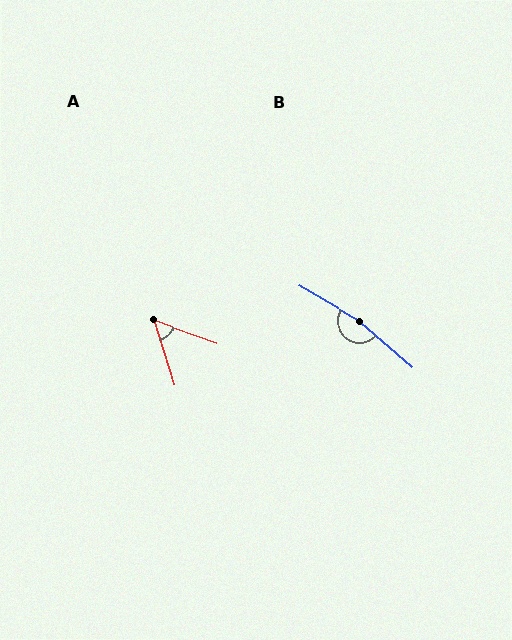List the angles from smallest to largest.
A (53°), B (169°).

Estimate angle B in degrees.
Approximately 169 degrees.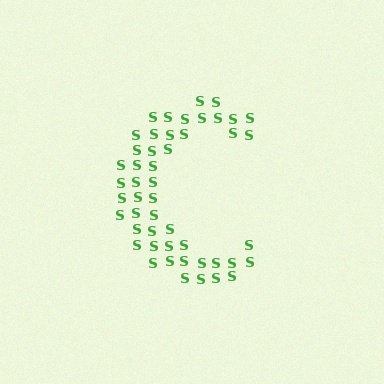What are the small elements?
The small elements are letter S's.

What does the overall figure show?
The overall figure shows the letter C.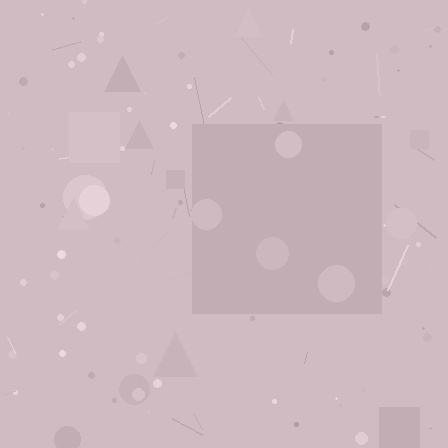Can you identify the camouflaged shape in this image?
The camouflaged shape is a square.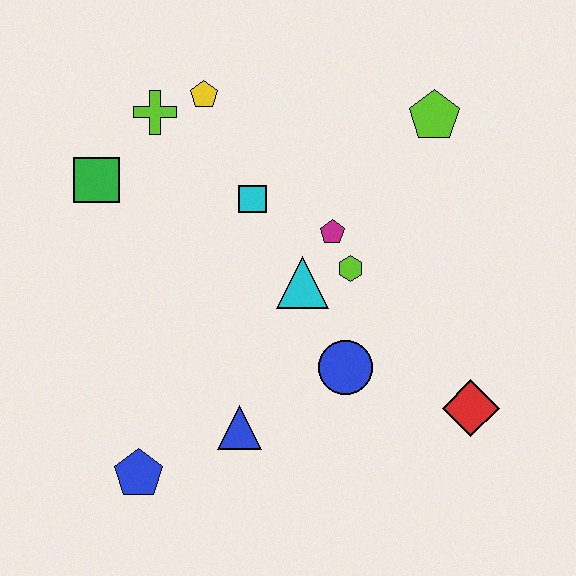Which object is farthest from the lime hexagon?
The blue pentagon is farthest from the lime hexagon.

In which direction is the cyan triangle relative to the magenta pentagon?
The cyan triangle is below the magenta pentagon.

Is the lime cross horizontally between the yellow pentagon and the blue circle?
No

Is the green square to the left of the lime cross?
Yes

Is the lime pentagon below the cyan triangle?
No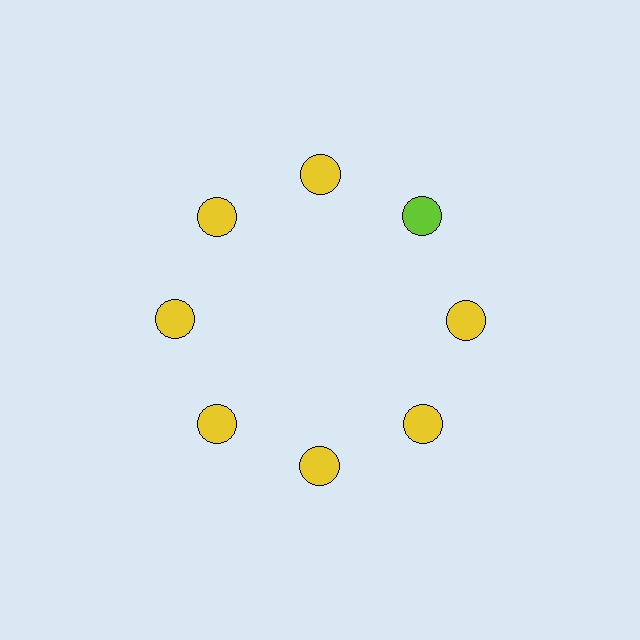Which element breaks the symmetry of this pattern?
The lime circle at roughly the 2 o'clock position breaks the symmetry. All other shapes are yellow circles.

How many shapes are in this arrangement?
There are 8 shapes arranged in a ring pattern.